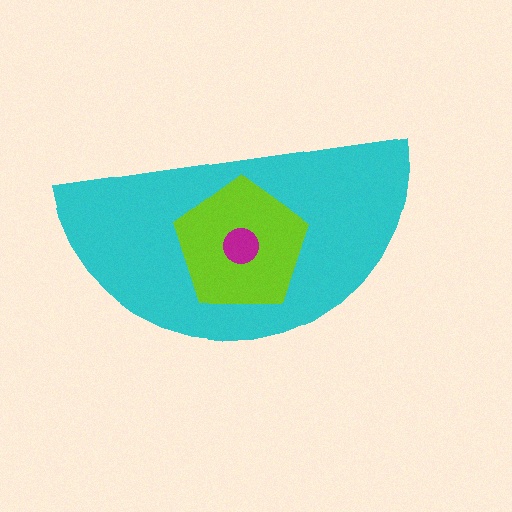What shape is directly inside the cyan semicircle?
The lime pentagon.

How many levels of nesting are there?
3.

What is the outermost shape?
The cyan semicircle.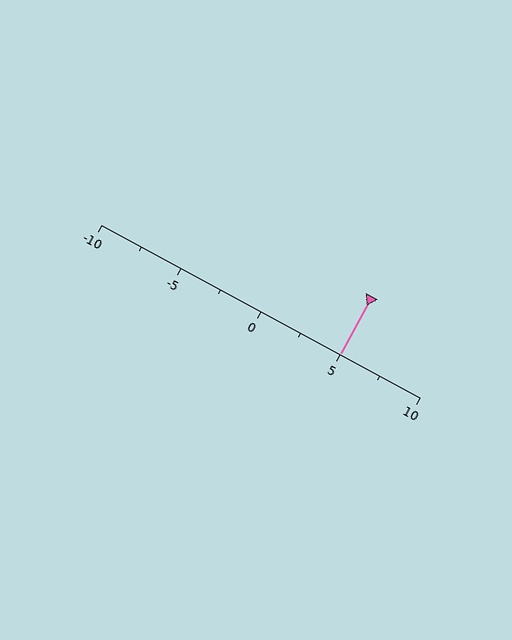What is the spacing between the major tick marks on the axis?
The major ticks are spaced 5 apart.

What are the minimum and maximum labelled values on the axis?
The axis runs from -10 to 10.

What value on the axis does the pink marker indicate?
The marker indicates approximately 5.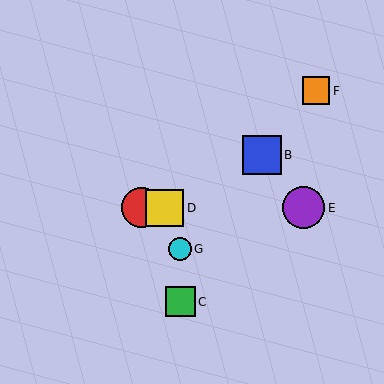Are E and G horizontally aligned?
No, E is at y≈208 and G is at y≈249.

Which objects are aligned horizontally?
Objects A, D, E are aligned horizontally.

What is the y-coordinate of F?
Object F is at y≈91.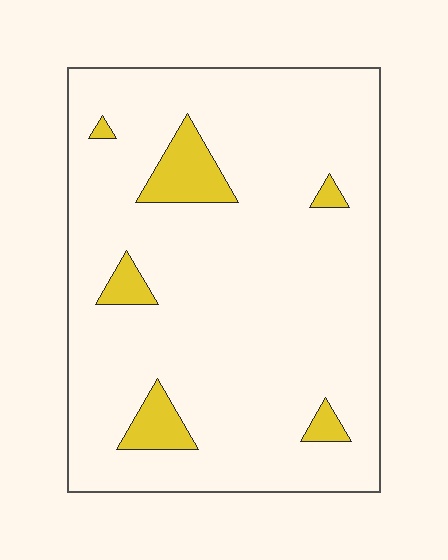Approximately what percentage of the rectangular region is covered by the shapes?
Approximately 10%.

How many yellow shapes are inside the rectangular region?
6.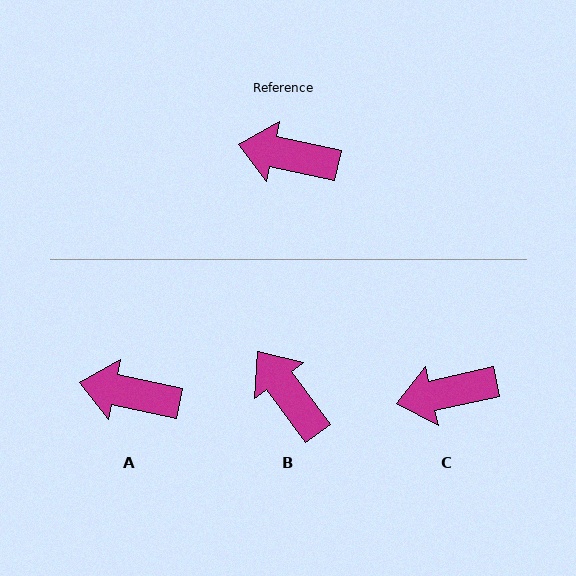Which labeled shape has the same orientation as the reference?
A.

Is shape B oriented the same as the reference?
No, it is off by about 42 degrees.